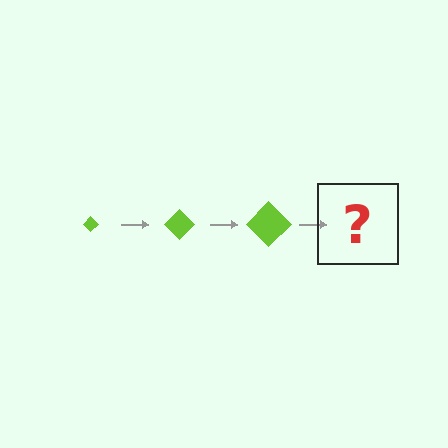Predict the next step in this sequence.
The next step is a lime diamond, larger than the previous one.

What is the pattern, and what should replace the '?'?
The pattern is that the diamond gets progressively larger each step. The '?' should be a lime diamond, larger than the previous one.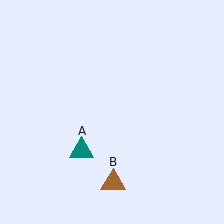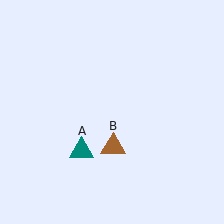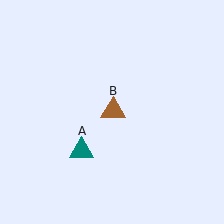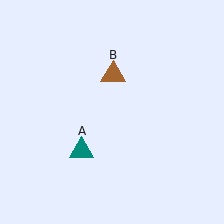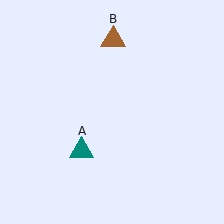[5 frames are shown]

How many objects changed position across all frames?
1 object changed position: brown triangle (object B).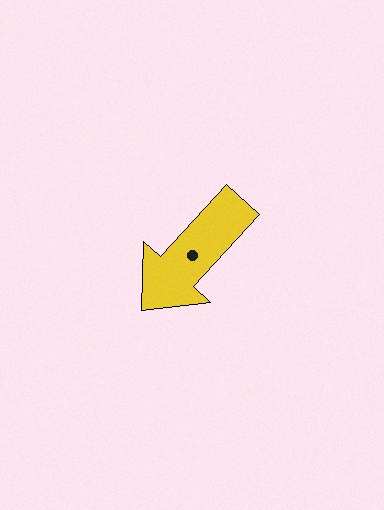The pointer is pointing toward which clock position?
Roughly 7 o'clock.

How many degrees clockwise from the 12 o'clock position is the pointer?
Approximately 223 degrees.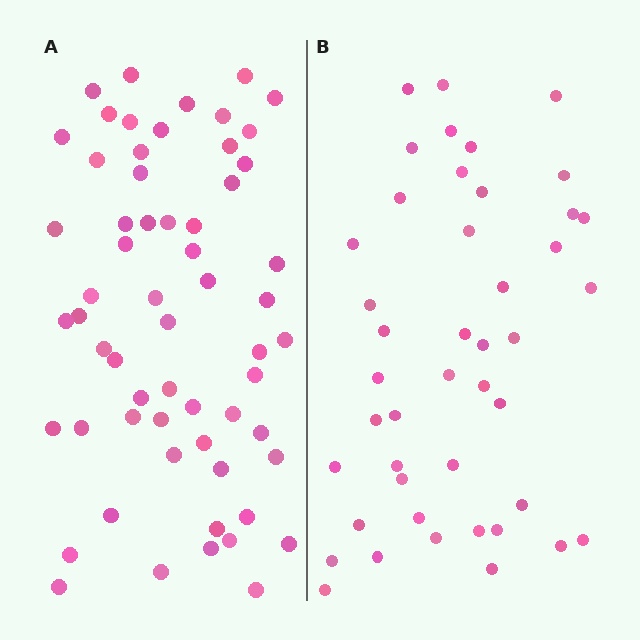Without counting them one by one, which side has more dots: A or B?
Region A (the left region) has more dots.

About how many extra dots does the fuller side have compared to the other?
Region A has approximately 15 more dots than region B.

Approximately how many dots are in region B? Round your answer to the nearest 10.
About 40 dots. (The exact count is 44, which rounds to 40.)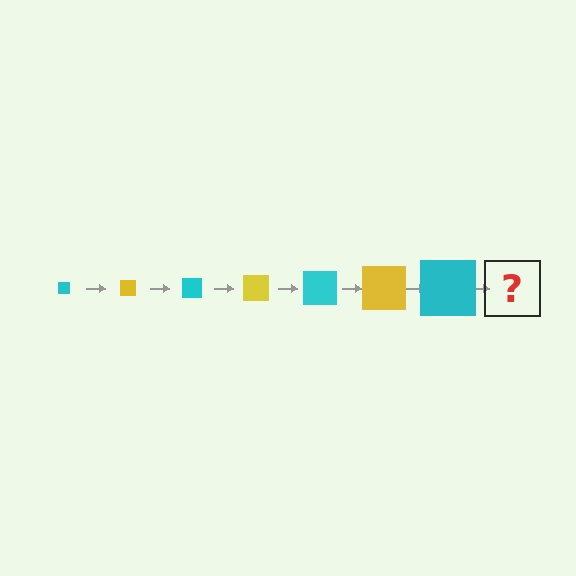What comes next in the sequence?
The next element should be a yellow square, larger than the previous one.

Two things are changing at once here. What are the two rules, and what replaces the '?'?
The two rules are that the square grows larger each step and the color cycles through cyan and yellow. The '?' should be a yellow square, larger than the previous one.